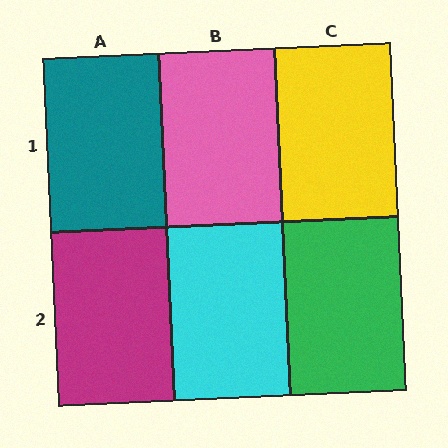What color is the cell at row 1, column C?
Yellow.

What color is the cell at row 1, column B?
Pink.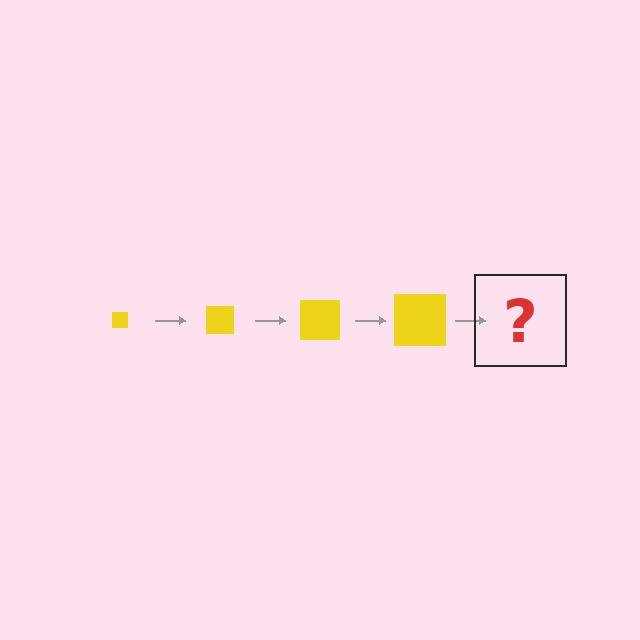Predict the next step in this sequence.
The next step is a yellow square, larger than the previous one.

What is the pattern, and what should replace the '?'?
The pattern is that the square gets progressively larger each step. The '?' should be a yellow square, larger than the previous one.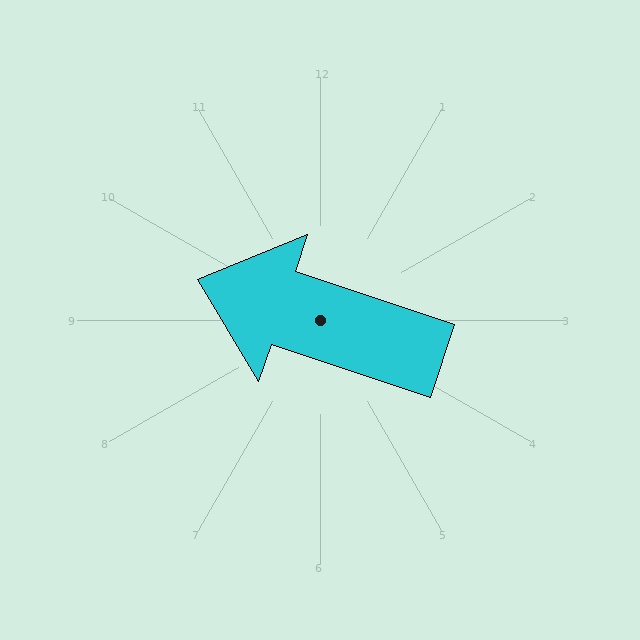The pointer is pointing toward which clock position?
Roughly 10 o'clock.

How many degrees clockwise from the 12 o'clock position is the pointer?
Approximately 288 degrees.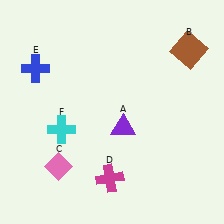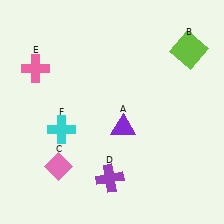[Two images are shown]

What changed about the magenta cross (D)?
In Image 1, D is magenta. In Image 2, it changed to purple.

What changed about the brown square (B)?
In Image 1, B is brown. In Image 2, it changed to lime.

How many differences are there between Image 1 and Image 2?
There are 3 differences between the two images.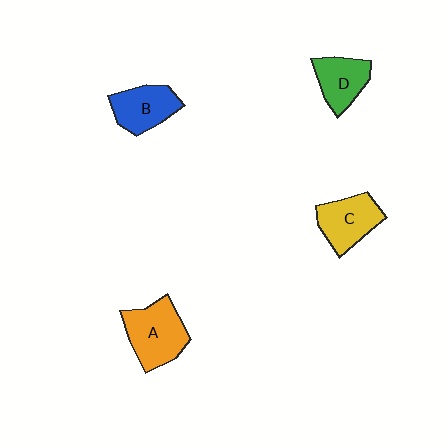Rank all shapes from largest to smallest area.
From largest to smallest: A (orange), C (yellow), B (blue), D (green).